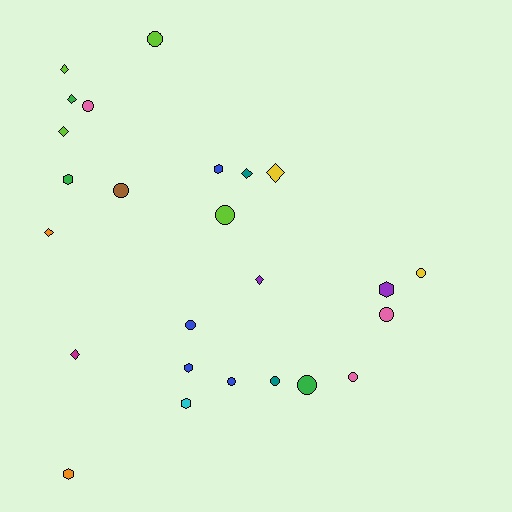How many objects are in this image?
There are 25 objects.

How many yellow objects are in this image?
There are 2 yellow objects.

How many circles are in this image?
There are 11 circles.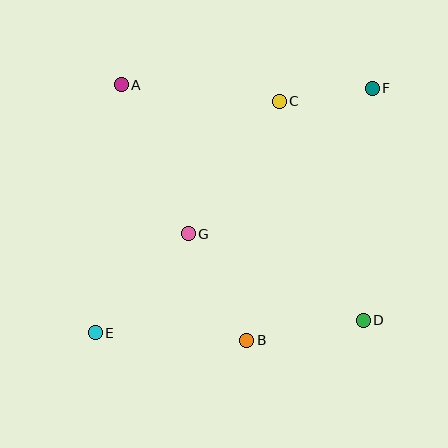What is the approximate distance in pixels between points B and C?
The distance between B and C is approximately 241 pixels.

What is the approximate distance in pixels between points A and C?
The distance between A and C is approximately 159 pixels.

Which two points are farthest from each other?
Points E and F are farthest from each other.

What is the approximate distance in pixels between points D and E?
The distance between D and E is approximately 268 pixels.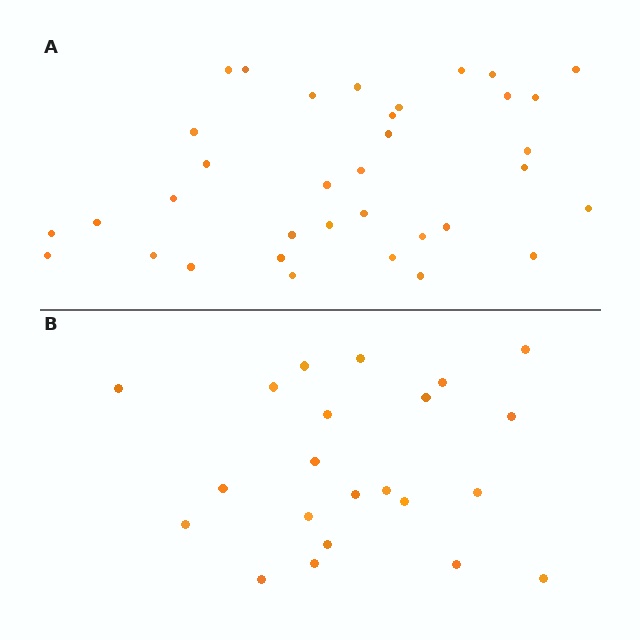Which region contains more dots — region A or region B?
Region A (the top region) has more dots.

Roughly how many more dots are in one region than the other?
Region A has approximately 15 more dots than region B.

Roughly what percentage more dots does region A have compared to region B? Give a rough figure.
About 60% more.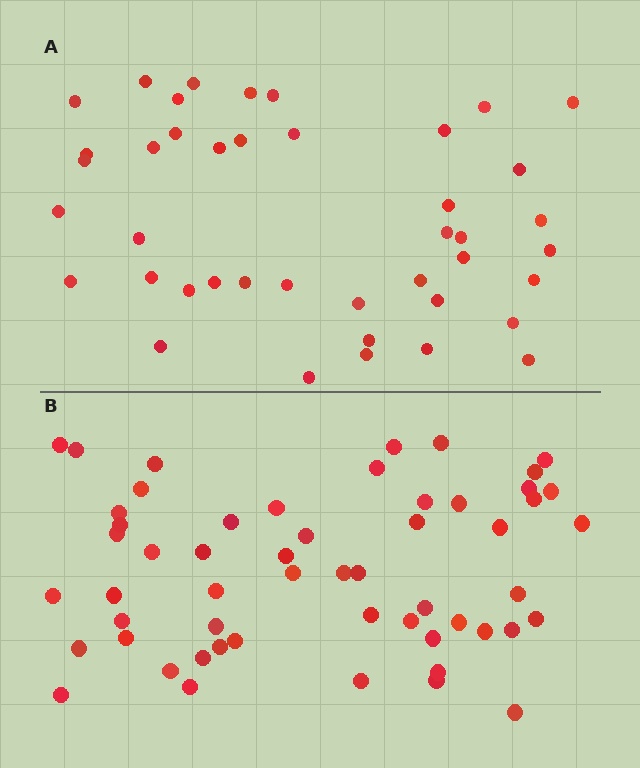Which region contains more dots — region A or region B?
Region B (the bottom region) has more dots.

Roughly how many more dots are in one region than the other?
Region B has approximately 15 more dots than region A.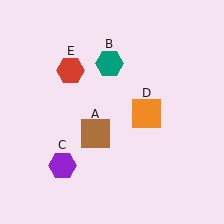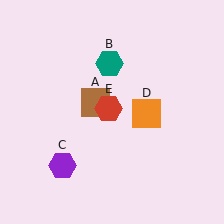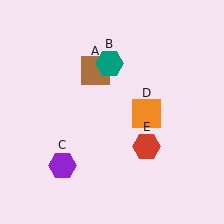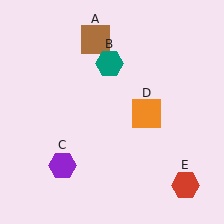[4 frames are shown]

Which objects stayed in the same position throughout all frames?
Teal hexagon (object B) and purple hexagon (object C) and orange square (object D) remained stationary.